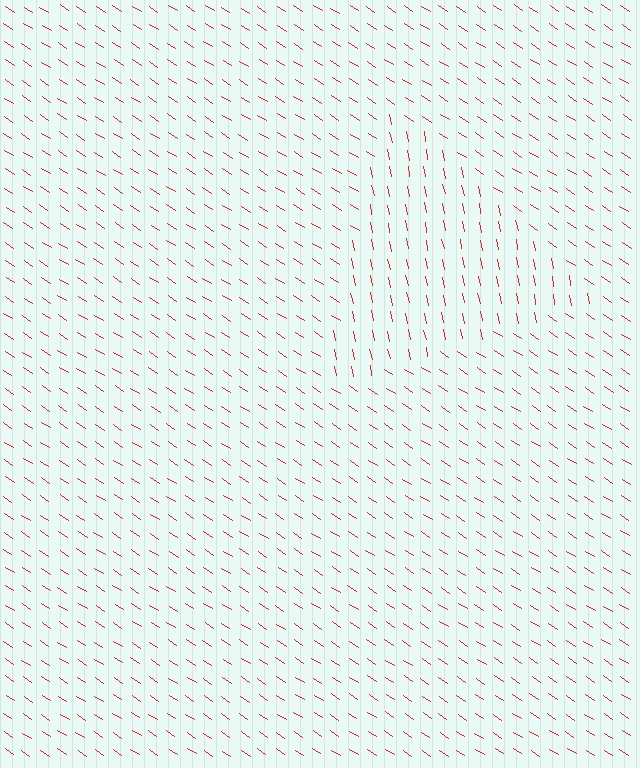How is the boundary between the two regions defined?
The boundary is defined purely by a change in line orientation (approximately 45 degrees difference). All lines are the same color and thickness.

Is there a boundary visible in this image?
Yes, there is a texture boundary formed by a change in line orientation.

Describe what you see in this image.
The image is filled with small red line segments. A triangle region in the image has lines oriented differently from the surrounding lines, creating a visible texture boundary.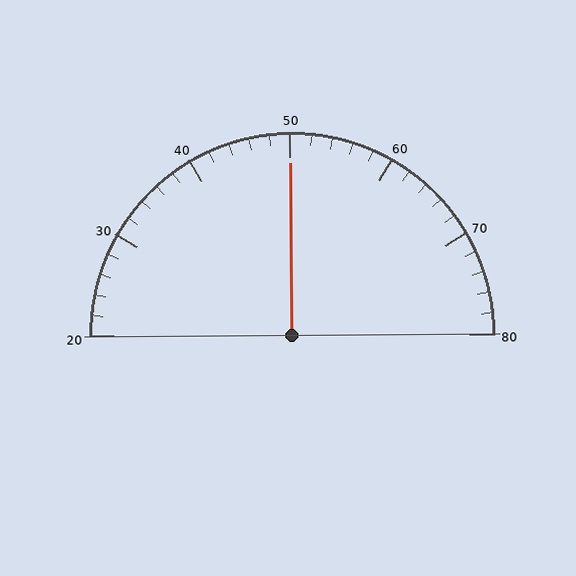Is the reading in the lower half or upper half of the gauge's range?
The reading is in the upper half of the range (20 to 80).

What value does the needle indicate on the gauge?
The needle indicates approximately 50.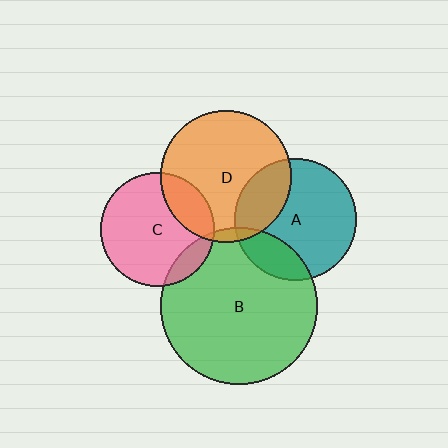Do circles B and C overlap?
Yes.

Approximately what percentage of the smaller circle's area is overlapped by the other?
Approximately 10%.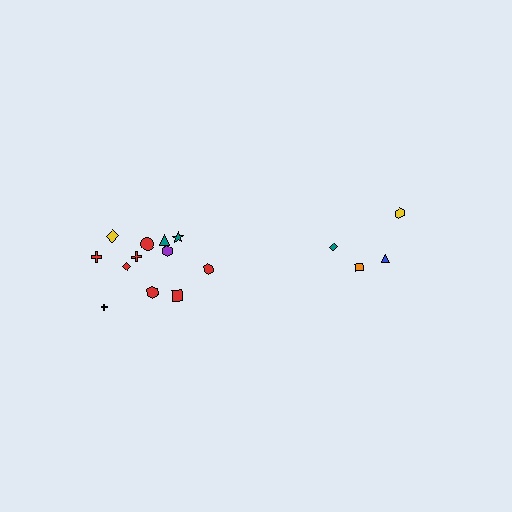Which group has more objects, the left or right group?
The left group.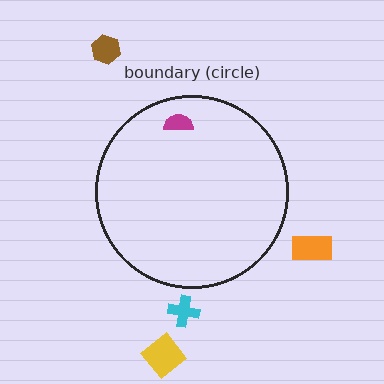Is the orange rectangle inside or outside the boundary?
Outside.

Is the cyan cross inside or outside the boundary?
Outside.